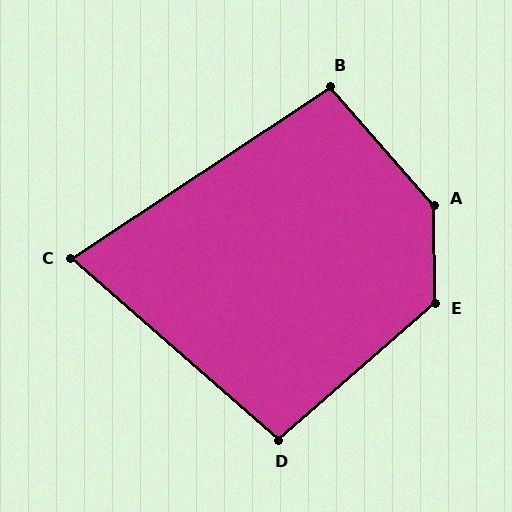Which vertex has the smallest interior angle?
C, at approximately 75 degrees.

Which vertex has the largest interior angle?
A, at approximately 140 degrees.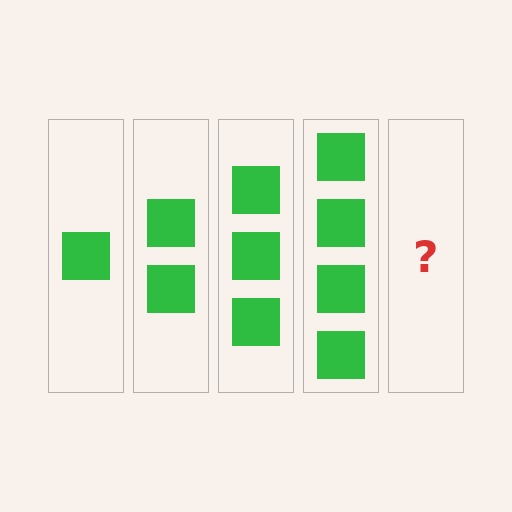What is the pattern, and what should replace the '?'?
The pattern is that each step adds one more square. The '?' should be 5 squares.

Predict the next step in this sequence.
The next step is 5 squares.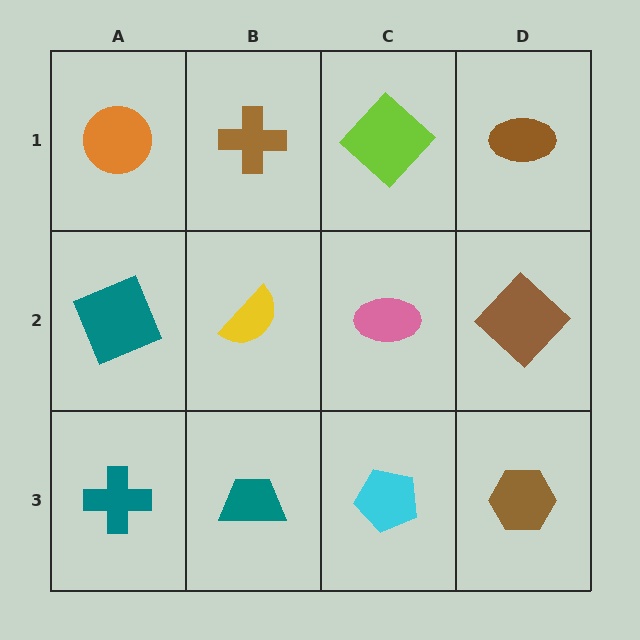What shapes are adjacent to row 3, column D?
A brown diamond (row 2, column D), a cyan pentagon (row 3, column C).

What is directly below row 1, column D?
A brown diamond.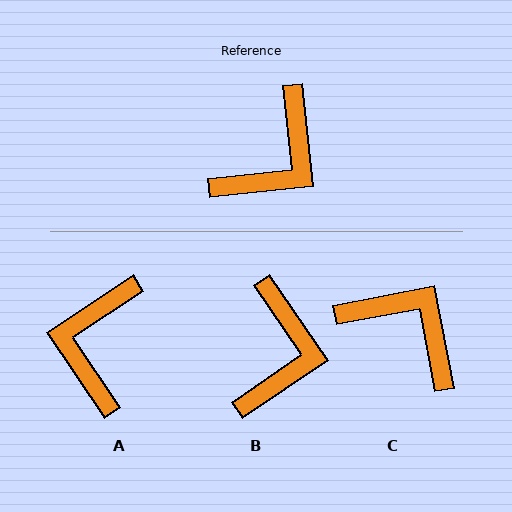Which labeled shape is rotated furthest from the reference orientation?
A, about 152 degrees away.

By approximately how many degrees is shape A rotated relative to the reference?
Approximately 152 degrees clockwise.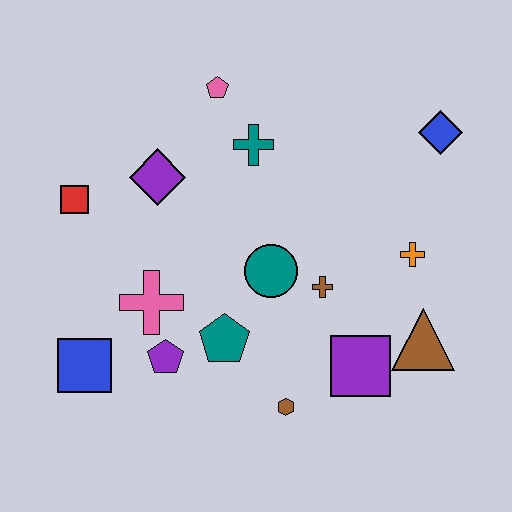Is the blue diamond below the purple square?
No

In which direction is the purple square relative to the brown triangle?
The purple square is to the left of the brown triangle.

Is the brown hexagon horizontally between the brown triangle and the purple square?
No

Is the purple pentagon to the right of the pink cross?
Yes